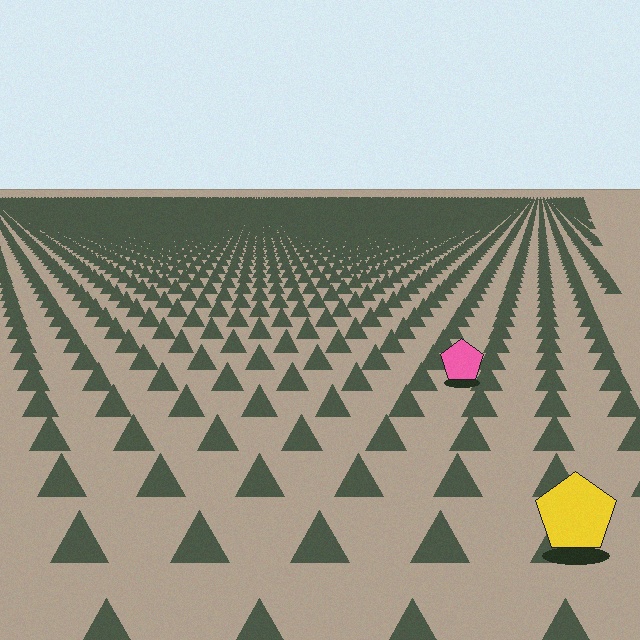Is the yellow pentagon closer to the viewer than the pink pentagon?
Yes. The yellow pentagon is closer — you can tell from the texture gradient: the ground texture is coarser near it.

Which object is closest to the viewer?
The yellow pentagon is closest. The texture marks near it are larger and more spread out.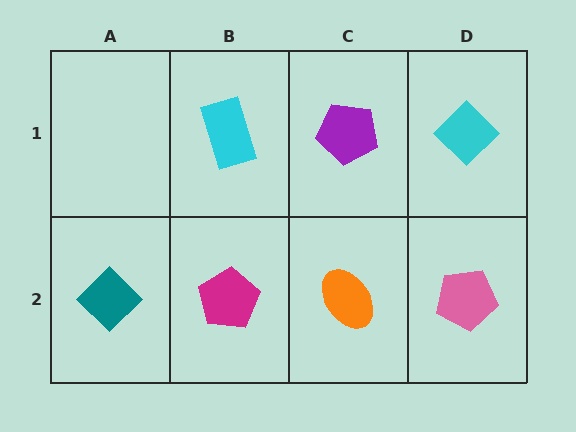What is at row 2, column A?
A teal diamond.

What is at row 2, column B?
A magenta pentagon.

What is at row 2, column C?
An orange ellipse.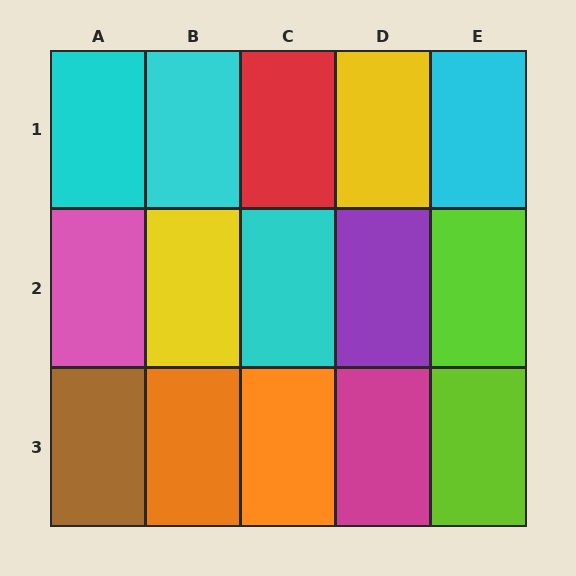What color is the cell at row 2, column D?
Purple.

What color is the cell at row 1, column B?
Cyan.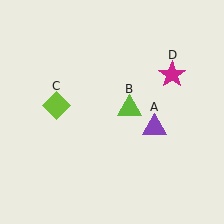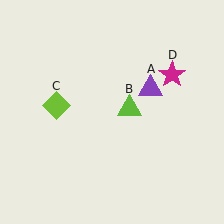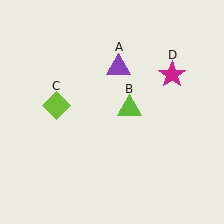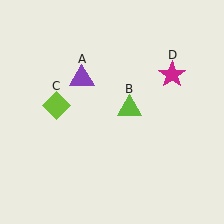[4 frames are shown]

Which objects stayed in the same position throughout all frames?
Lime triangle (object B) and lime diamond (object C) and magenta star (object D) remained stationary.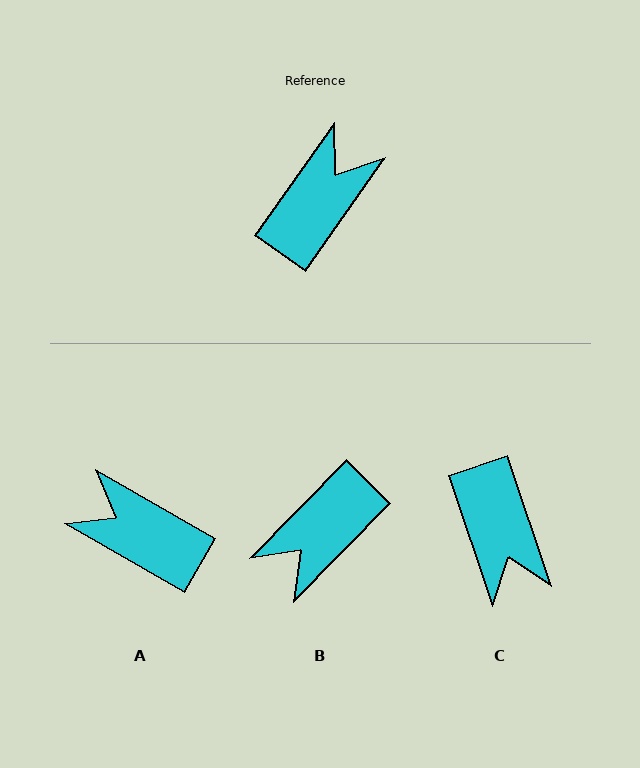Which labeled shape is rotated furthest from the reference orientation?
B, about 170 degrees away.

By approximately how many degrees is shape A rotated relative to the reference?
Approximately 95 degrees counter-clockwise.